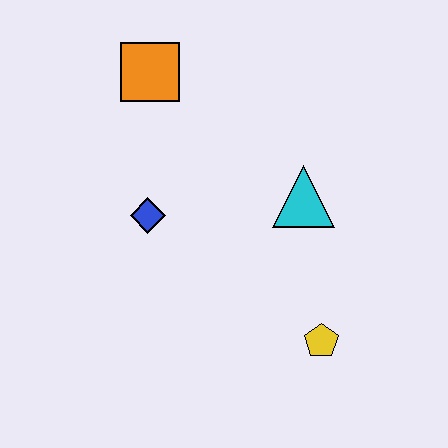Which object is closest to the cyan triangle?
The yellow pentagon is closest to the cyan triangle.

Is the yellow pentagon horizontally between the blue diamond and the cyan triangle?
No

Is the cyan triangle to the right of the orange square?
Yes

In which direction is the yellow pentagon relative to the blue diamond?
The yellow pentagon is to the right of the blue diamond.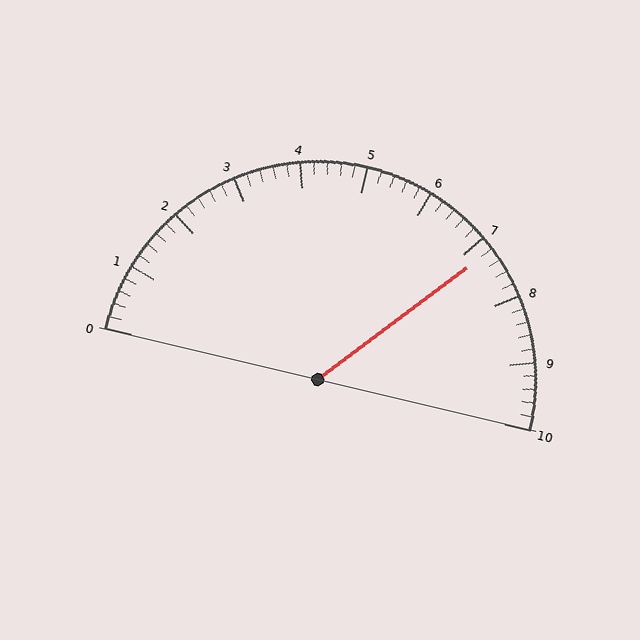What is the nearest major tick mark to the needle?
The nearest major tick mark is 7.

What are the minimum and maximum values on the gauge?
The gauge ranges from 0 to 10.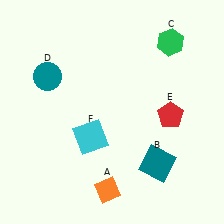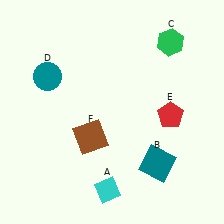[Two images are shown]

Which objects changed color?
A changed from orange to cyan. F changed from cyan to brown.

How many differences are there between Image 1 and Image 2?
There are 2 differences between the two images.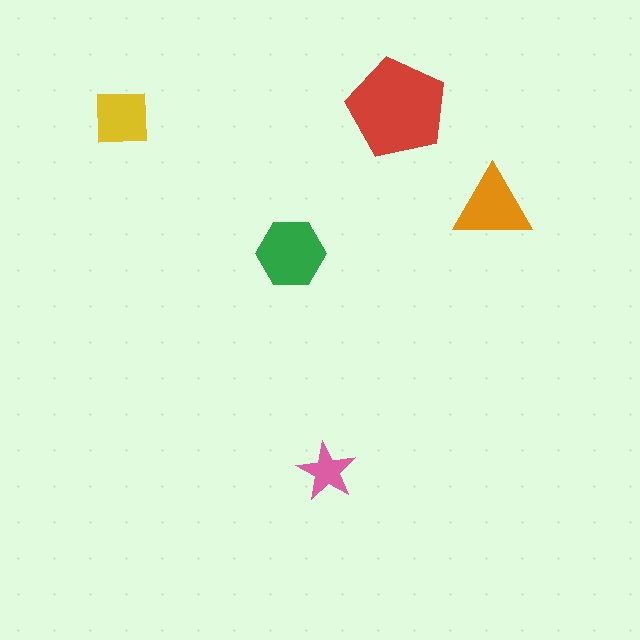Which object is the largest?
The red pentagon.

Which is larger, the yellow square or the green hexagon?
The green hexagon.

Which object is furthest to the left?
The yellow square is leftmost.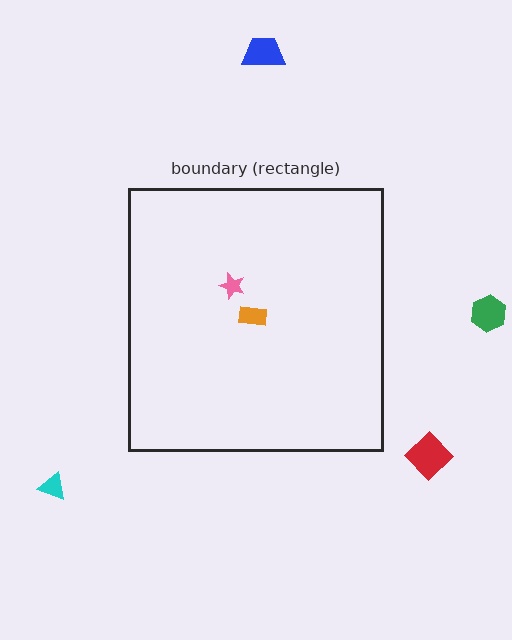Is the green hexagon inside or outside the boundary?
Outside.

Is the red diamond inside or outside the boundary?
Outside.